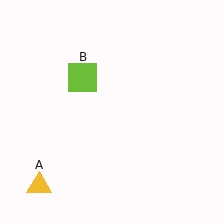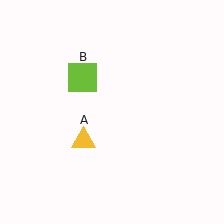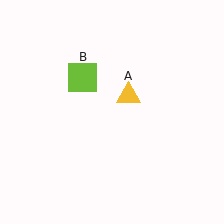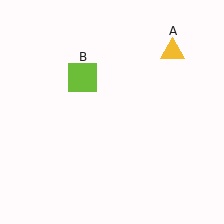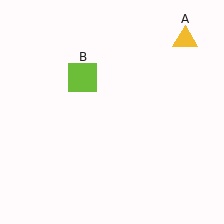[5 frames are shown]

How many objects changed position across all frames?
1 object changed position: yellow triangle (object A).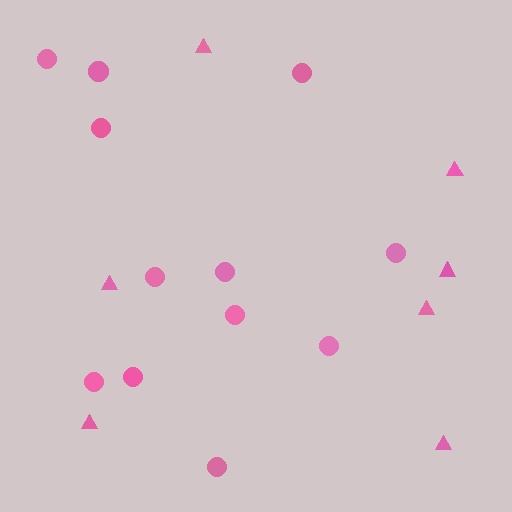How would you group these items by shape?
There are 2 groups: one group of circles (12) and one group of triangles (7).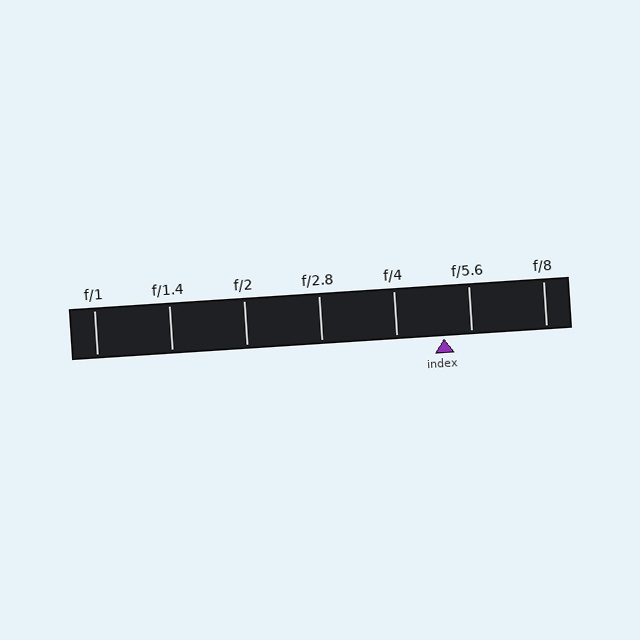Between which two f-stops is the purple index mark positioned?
The index mark is between f/4 and f/5.6.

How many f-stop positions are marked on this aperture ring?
There are 7 f-stop positions marked.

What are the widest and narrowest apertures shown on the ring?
The widest aperture shown is f/1 and the narrowest is f/8.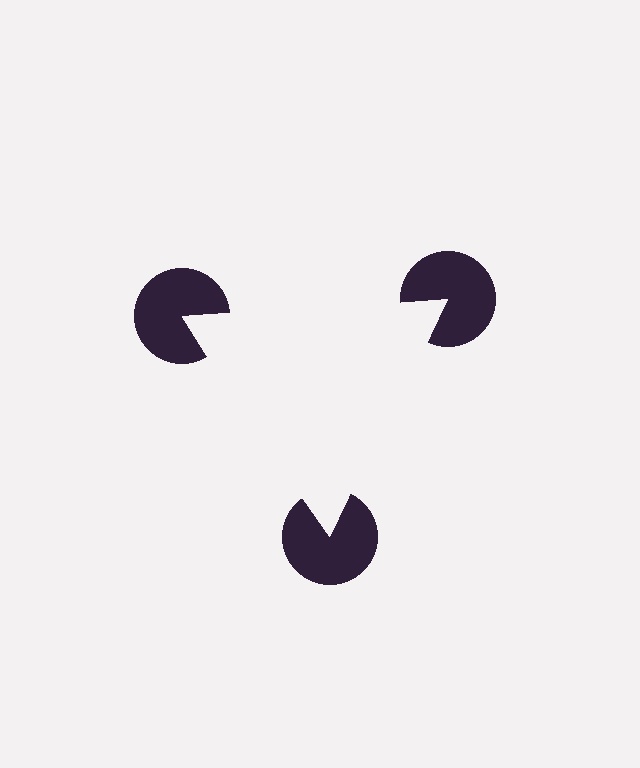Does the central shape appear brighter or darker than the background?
It typically appears slightly brighter than the background, even though no actual brightness change is drawn.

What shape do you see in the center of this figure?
An illusory triangle — its edges are inferred from the aligned wedge cuts in the pac-man discs, not physically drawn.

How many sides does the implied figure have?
3 sides.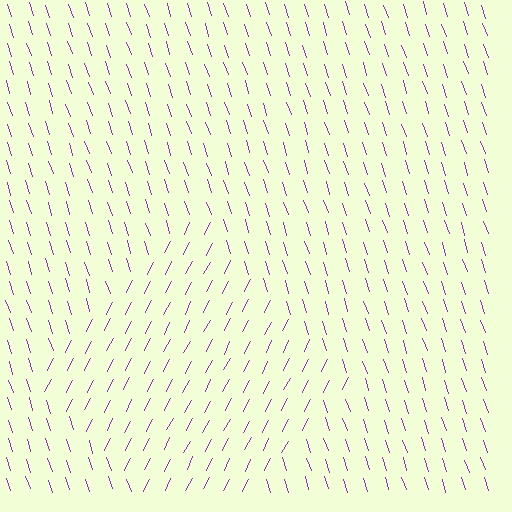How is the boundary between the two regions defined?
The boundary is defined purely by a change in line orientation (approximately 45 degrees difference). All lines are the same color and thickness.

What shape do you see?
I see a diamond.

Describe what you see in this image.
The image is filled with small purple line segments. A diamond region in the image has lines oriented differently from the surrounding lines, creating a visible texture boundary.